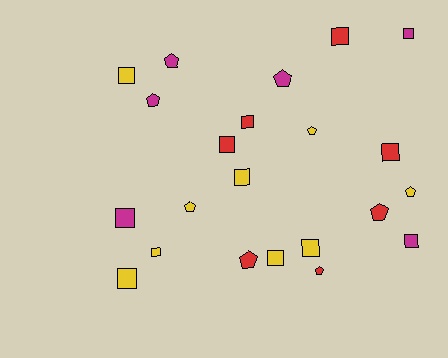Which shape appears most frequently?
Square, with 13 objects.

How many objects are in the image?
There are 22 objects.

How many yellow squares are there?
There are 6 yellow squares.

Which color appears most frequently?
Yellow, with 9 objects.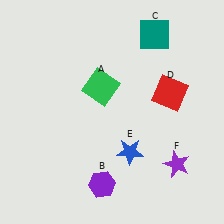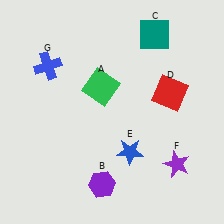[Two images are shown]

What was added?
A blue cross (G) was added in Image 2.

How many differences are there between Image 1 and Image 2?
There is 1 difference between the two images.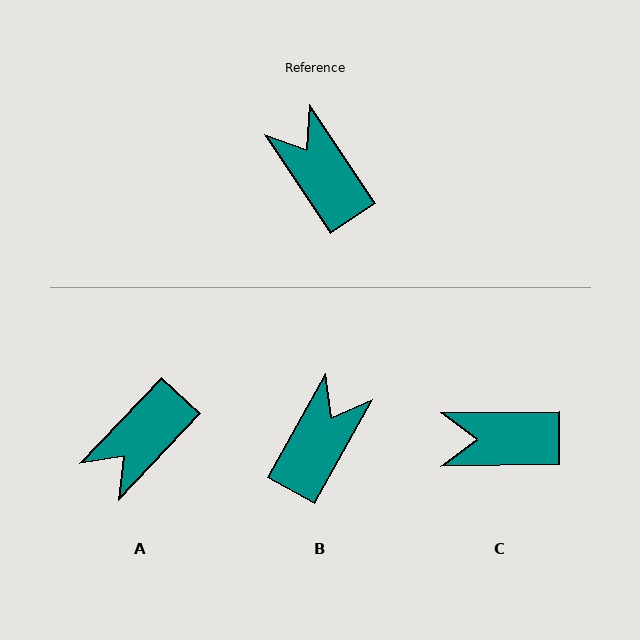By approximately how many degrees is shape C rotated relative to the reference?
Approximately 57 degrees counter-clockwise.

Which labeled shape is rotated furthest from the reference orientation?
A, about 103 degrees away.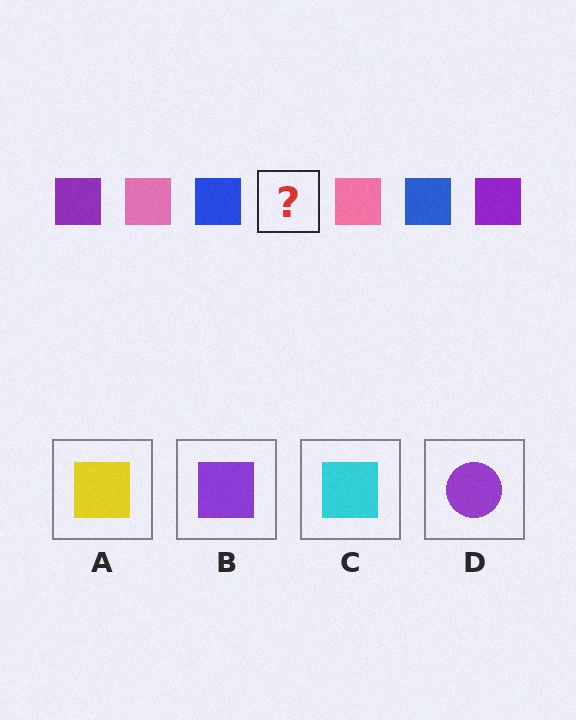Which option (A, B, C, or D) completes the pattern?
B.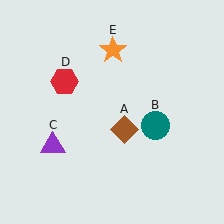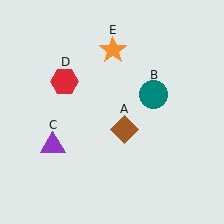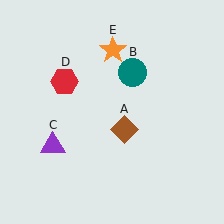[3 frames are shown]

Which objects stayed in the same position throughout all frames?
Brown diamond (object A) and purple triangle (object C) and red hexagon (object D) and orange star (object E) remained stationary.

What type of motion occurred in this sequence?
The teal circle (object B) rotated counterclockwise around the center of the scene.